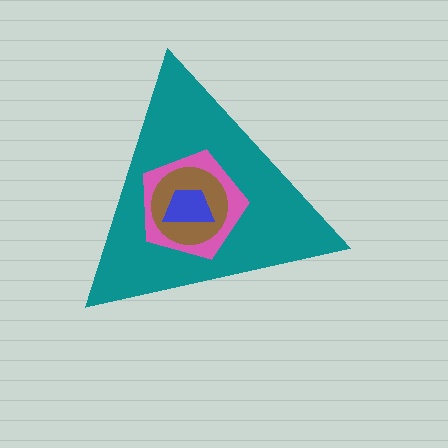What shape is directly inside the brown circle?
The blue trapezoid.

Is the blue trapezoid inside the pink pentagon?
Yes.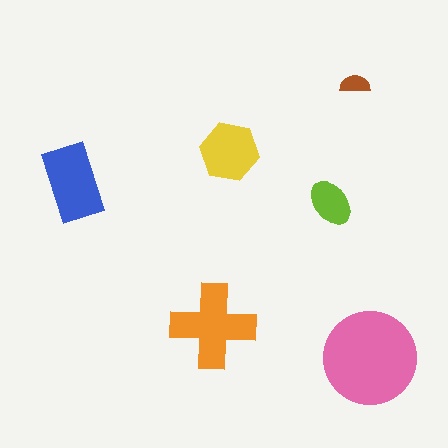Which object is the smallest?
The brown semicircle.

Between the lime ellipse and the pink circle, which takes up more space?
The pink circle.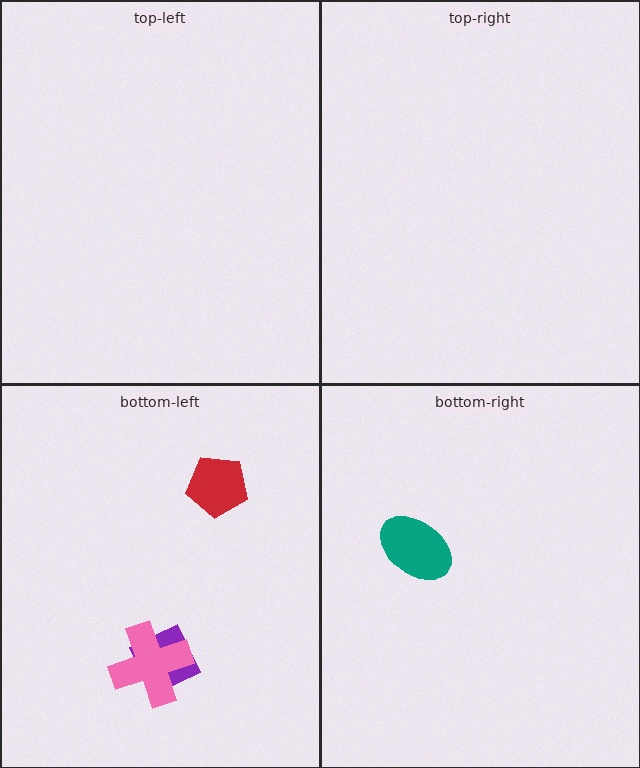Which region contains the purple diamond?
The bottom-left region.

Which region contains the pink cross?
The bottom-left region.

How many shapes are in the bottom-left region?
3.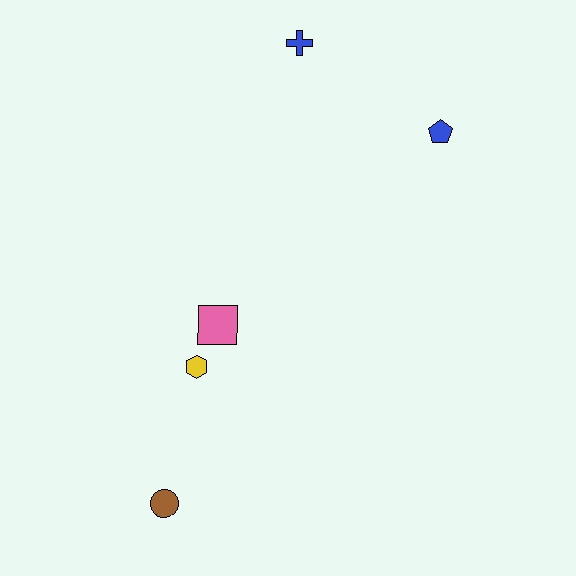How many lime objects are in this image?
There are no lime objects.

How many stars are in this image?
There are no stars.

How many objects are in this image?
There are 5 objects.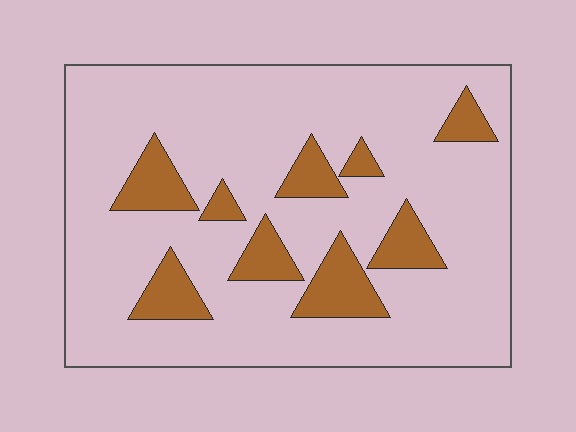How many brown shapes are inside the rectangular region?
9.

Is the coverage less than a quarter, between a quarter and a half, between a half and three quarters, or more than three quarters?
Less than a quarter.